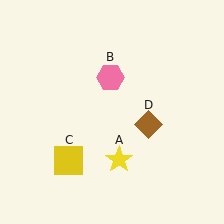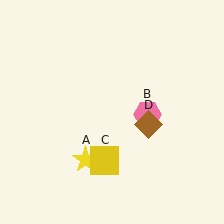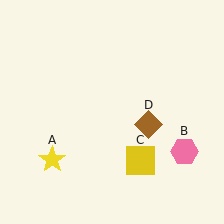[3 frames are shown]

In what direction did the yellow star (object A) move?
The yellow star (object A) moved left.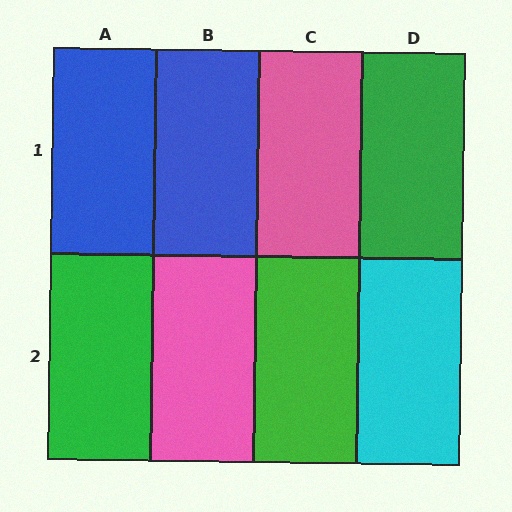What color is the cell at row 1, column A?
Blue.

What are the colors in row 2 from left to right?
Green, pink, green, cyan.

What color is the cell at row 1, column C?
Pink.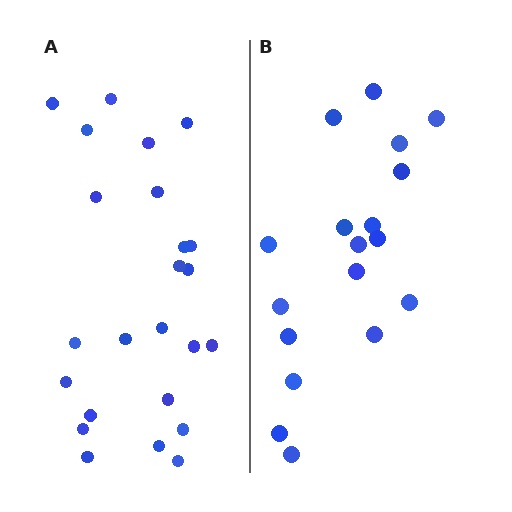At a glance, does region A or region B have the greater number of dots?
Region A (the left region) has more dots.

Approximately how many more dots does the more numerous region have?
Region A has about 6 more dots than region B.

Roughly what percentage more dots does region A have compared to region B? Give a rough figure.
About 35% more.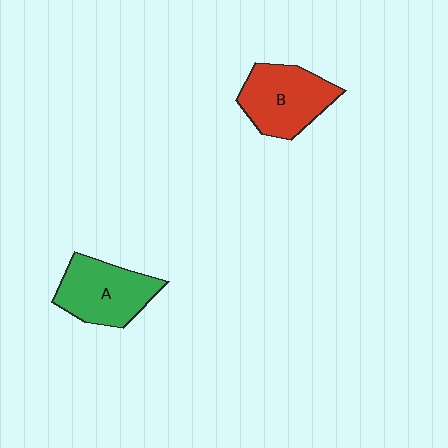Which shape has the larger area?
Shape B (red).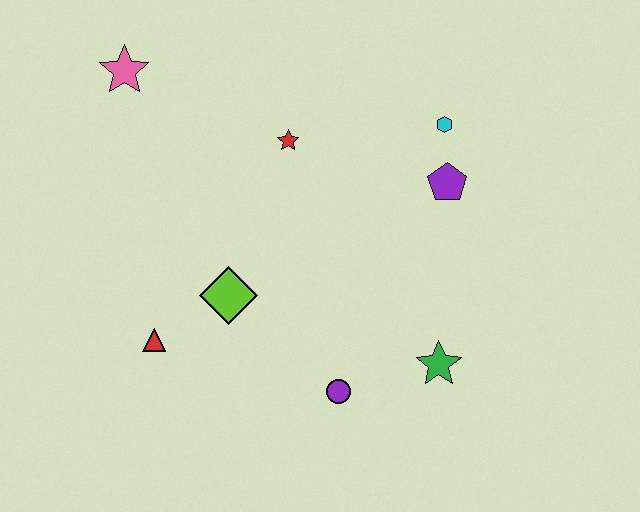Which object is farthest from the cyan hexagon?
The red triangle is farthest from the cyan hexagon.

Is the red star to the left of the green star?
Yes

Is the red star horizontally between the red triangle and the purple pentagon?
Yes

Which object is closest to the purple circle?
The green star is closest to the purple circle.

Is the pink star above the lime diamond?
Yes